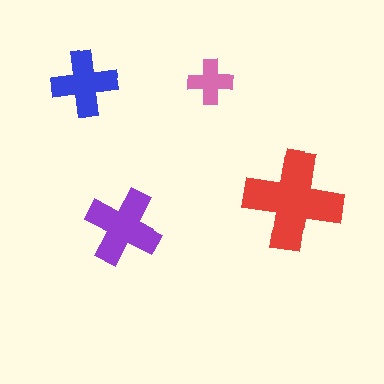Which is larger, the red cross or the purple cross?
The red one.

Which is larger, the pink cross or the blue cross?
The blue one.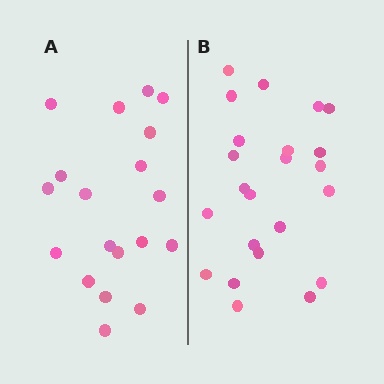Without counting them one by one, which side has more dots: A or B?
Region B (the right region) has more dots.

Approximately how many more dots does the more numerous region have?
Region B has about 4 more dots than region A.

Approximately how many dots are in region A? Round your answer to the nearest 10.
About 20 dots. (The exact count is 19, which rounds to 20.)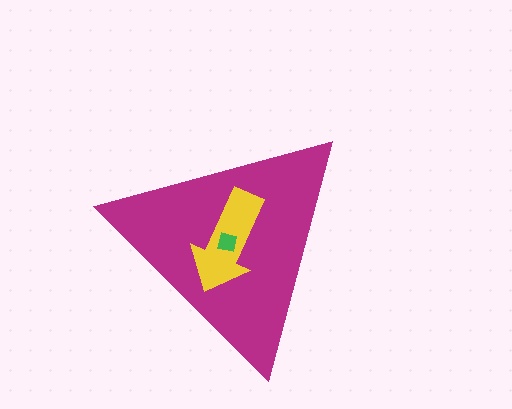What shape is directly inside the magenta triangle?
The yellow arrow.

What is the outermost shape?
The magenta triangle.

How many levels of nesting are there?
3.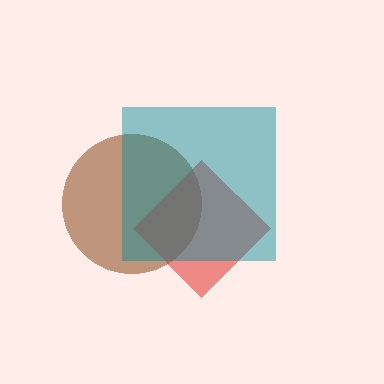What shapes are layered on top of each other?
The layered shapes are: a brown circle, a red diamond, a teal square.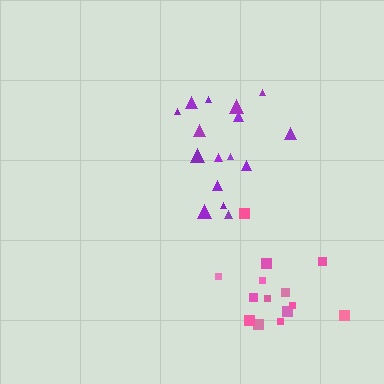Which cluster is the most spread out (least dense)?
Purple.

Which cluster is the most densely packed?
Pink.